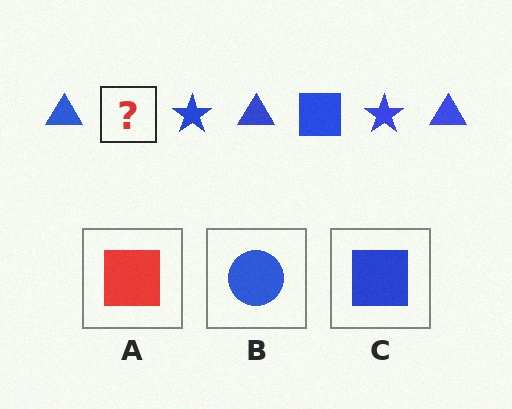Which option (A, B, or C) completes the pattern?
C.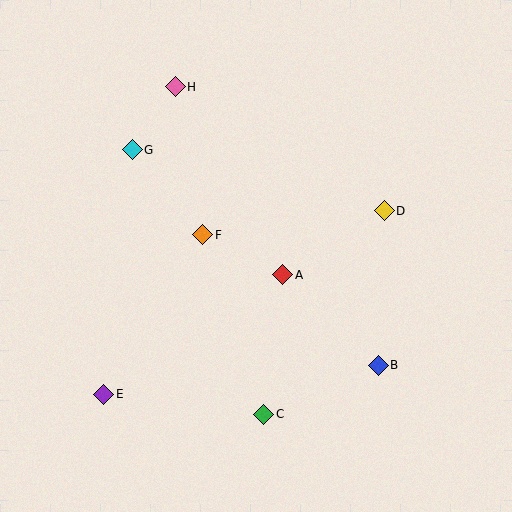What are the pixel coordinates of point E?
Point E is at (104, 394).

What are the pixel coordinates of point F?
Point F is at (203, 235).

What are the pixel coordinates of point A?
Point A is at (283, 275).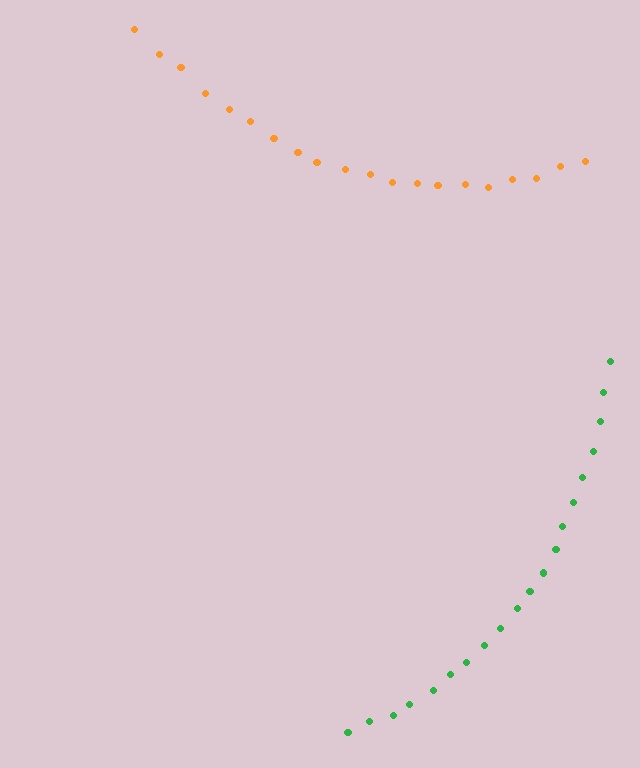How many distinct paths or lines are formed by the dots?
There are 2 distinct paths.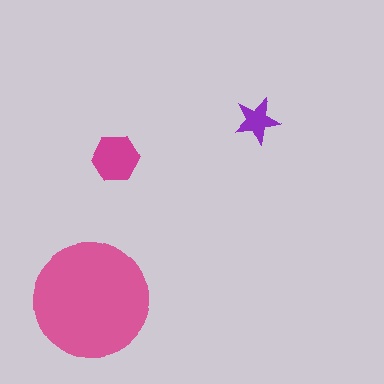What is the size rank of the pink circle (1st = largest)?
1st.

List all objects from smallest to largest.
The purple star, the magenta hexagon, the pink circle.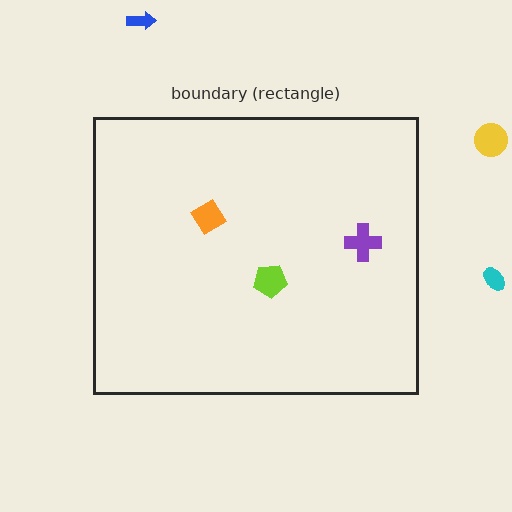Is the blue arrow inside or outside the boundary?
Outside.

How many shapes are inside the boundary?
3 inside, 3 outside.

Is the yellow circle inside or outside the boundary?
Outside.